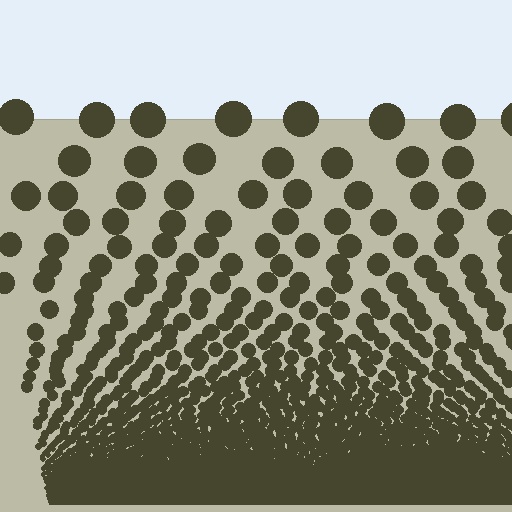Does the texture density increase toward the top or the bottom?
Density increases toward the bottom.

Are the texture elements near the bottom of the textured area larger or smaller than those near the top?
Smaller. The gradient is inverted — elements near the bottom are smaller and denser.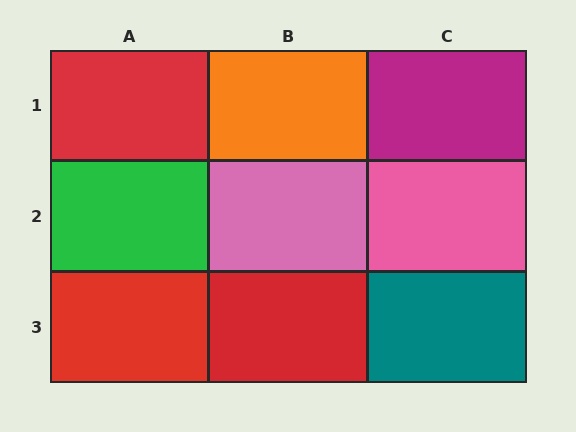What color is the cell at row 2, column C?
Pink.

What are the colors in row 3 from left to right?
Red, red, teal.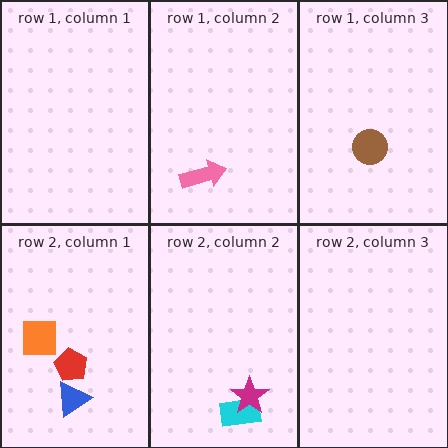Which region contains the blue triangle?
The row 2, column 1 region.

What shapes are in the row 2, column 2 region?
The cyan rectangle, the magenta star.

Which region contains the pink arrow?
The row 1, column 2 region.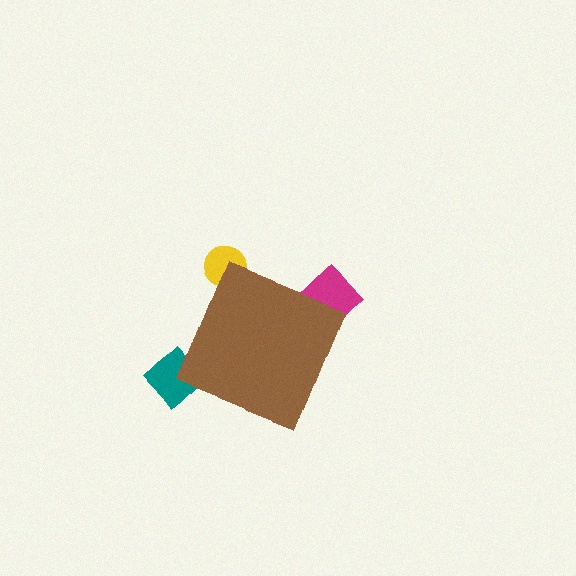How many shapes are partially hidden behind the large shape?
3 shapes are partially hidden.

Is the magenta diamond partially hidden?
Yes, the magenta diamond is partially hidden behind the brown diamond.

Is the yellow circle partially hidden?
Yes, the yellow circle is partially hidden behind the brown diamond.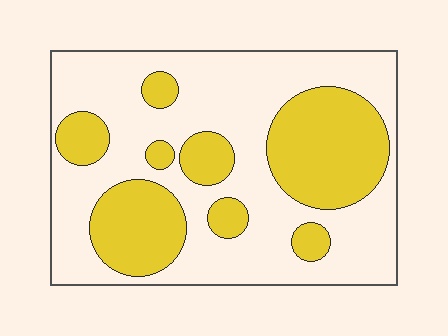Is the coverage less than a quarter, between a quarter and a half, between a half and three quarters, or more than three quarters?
Between a quarter and a half.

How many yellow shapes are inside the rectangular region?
8.